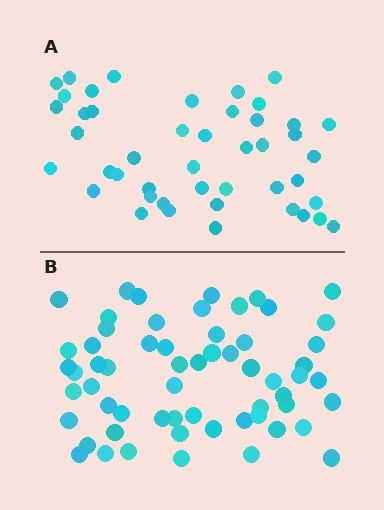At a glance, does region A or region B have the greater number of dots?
Region B (the bottom region) has more dots.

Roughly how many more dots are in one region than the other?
Region B has approximately 15 more dots than region A.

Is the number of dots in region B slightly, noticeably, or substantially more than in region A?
Region B has noticeably more, but not dramatically so. The ratio is roughly 1.3 to 1.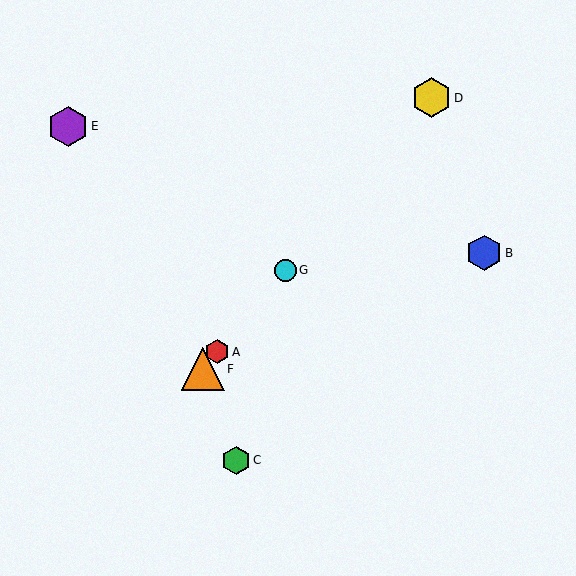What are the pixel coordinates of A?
Object A is at (217, 352).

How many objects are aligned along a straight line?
4 objects (A, D, F, G) are aligned along a straight line.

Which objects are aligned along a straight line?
Objects A, D, F, G are aligned along a straight line.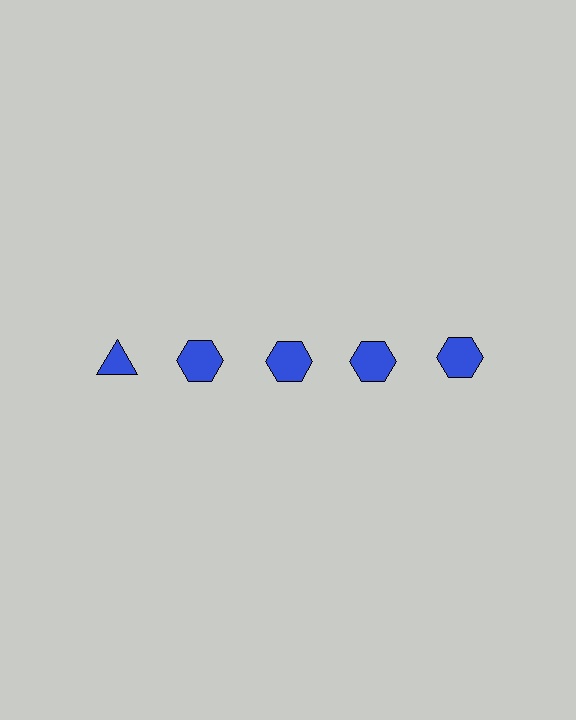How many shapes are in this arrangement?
There are 5 shapes arranged in a grid pattern.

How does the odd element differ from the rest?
It has a different shape: triangle instead of hexagon.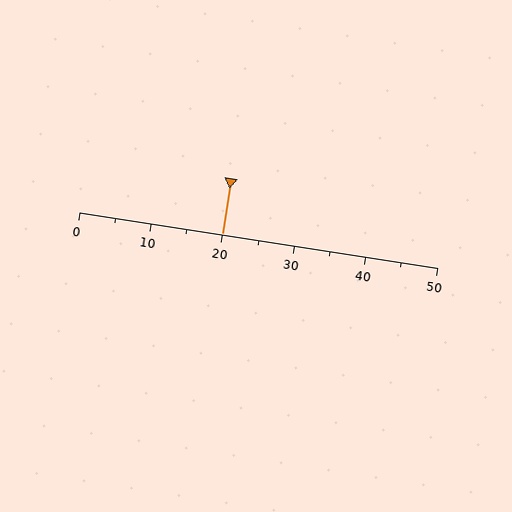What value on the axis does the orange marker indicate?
The marker indicates approximately 20.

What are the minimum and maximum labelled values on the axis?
The axis runs from 0 to 50.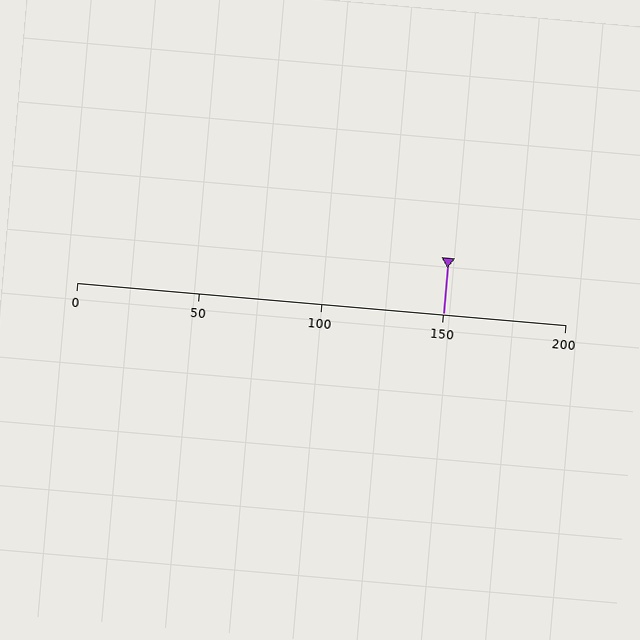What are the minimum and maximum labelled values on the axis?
The axis runs from 0 to 200.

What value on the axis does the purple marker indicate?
The marker indicates approximately 150.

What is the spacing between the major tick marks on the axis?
The major ticks are spaced 50 apart.